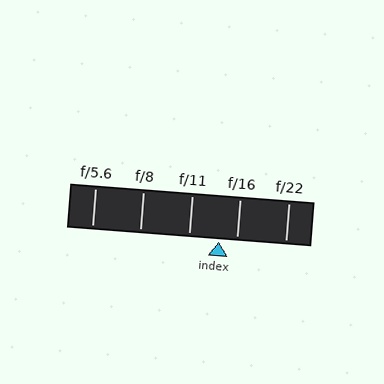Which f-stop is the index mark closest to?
The index mark is closest to f/16.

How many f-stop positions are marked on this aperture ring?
There are 5 f-stop positions marked.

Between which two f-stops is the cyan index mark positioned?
The index mark is between f/11 and f/16.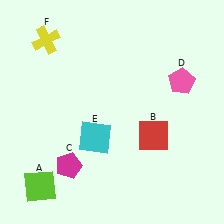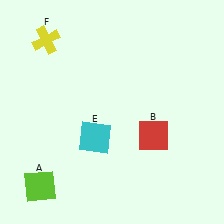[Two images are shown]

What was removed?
The magenta pentagon (C), the pink pentagon (D) were removed in Image 2.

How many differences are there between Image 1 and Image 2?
There are 2 differences between the two images.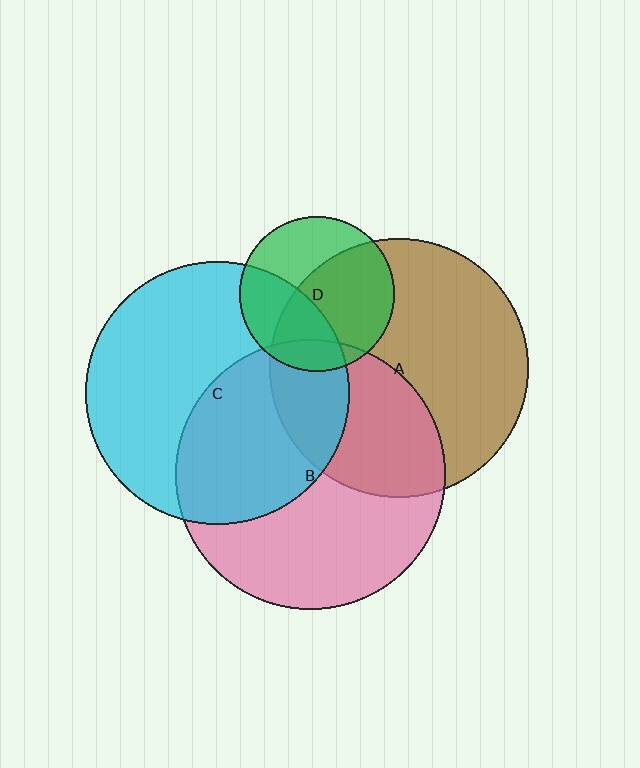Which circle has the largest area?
Circle B (pink).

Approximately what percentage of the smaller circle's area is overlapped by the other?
Approximately 60%.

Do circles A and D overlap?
Yes.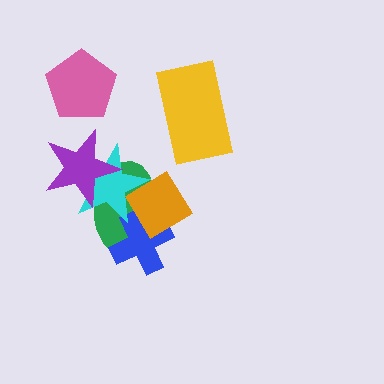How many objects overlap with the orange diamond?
3 objects overlap with the orange diamond.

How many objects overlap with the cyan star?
4 objects overlap with the cyan star.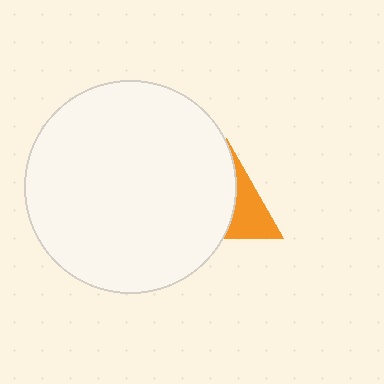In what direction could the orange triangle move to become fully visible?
The orange triangle could move right. That would shift it out from behind the white circle entirely.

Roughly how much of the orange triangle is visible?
A small part of it is visible (roughly 39%).